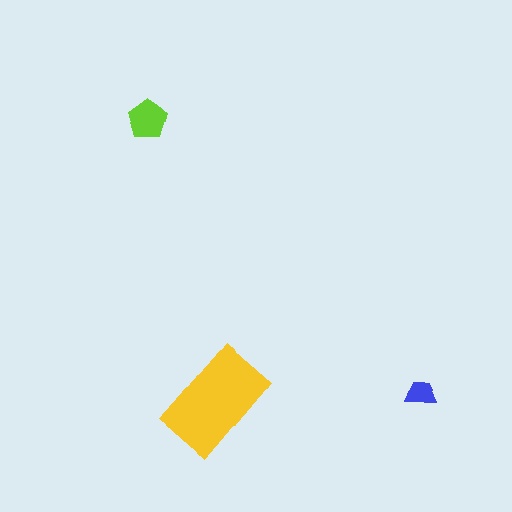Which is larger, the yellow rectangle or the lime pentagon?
The yellow rectangle.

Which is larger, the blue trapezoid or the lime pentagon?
The lime pentagon.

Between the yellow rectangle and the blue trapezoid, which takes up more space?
The yellow rectangle.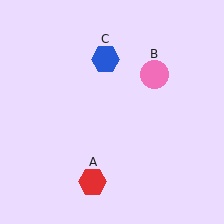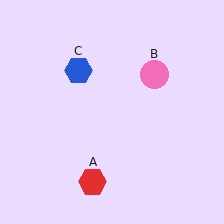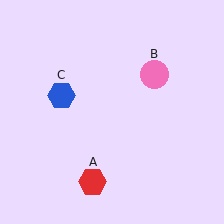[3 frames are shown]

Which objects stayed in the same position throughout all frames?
Red hexagon (object A) and pink circle (object B) remained stationary.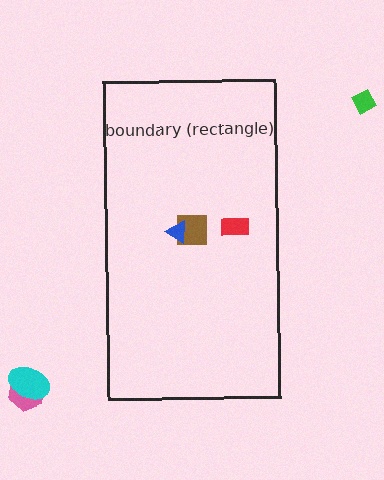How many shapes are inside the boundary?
3 inside, 3 outside.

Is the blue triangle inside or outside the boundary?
Inside.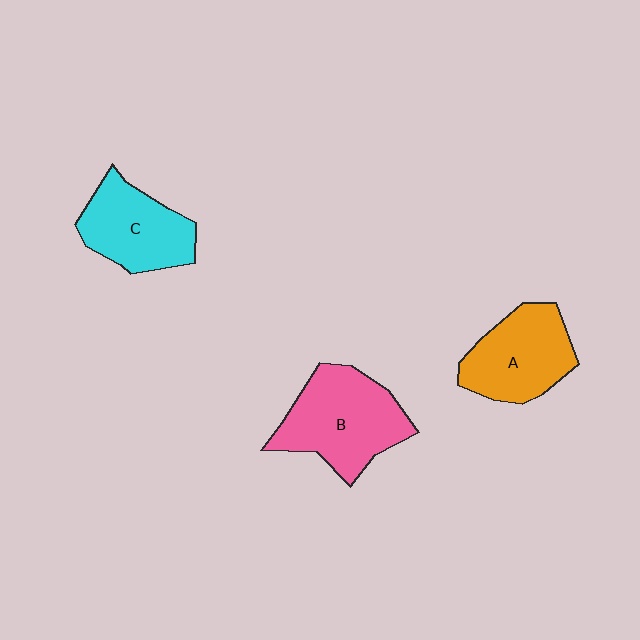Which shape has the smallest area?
Shape C (cyan).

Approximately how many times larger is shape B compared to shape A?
Approximately 1.2 times.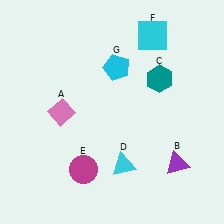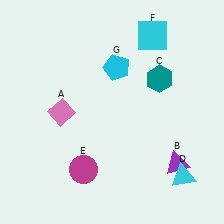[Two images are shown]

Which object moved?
The cyan triangle (D) moved right.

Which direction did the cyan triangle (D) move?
The cyan triangle (D) moved right.